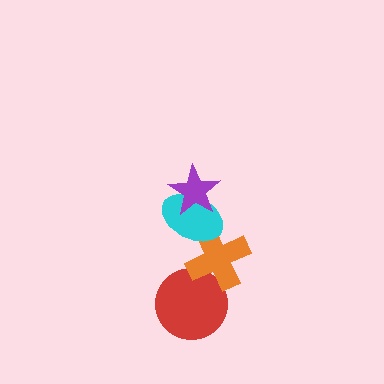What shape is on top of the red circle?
The orange cross is on top of the red circle.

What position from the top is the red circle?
The red circle is 4th from the top.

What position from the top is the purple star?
The purple star is 1st from the top.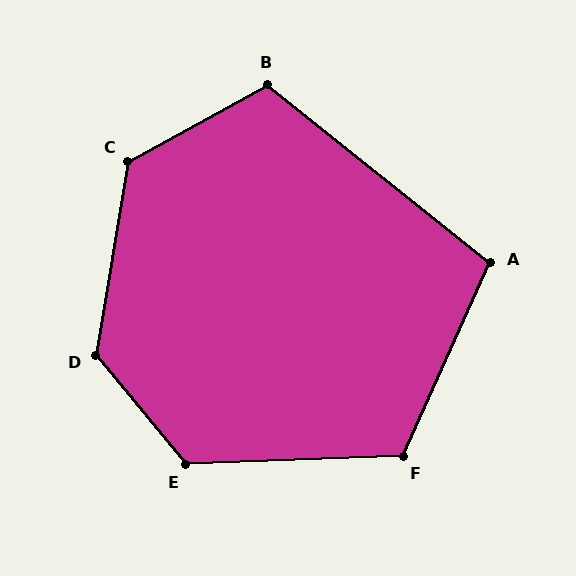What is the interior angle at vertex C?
Approximately 128 degrees (obtuse).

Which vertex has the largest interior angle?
D, at approximately 131 degrees.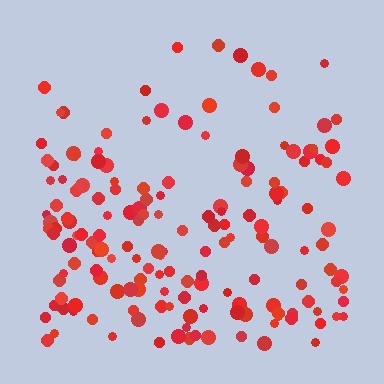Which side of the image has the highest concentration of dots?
The bottom.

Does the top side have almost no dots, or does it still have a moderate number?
Still a moderate number, just noticeably fewer than the bottom.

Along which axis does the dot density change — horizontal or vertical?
Vertical.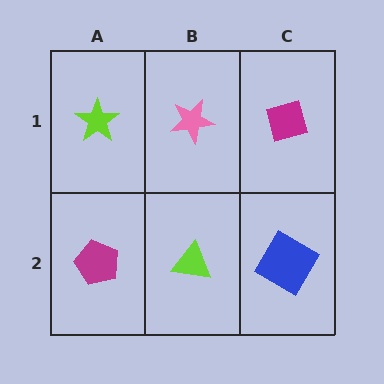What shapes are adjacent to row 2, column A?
A lime star (row 1, column A), a lime triangle (row 2, column B).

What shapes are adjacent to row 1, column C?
A blue diamond (row 2, column C), a pink star (row 1, column B).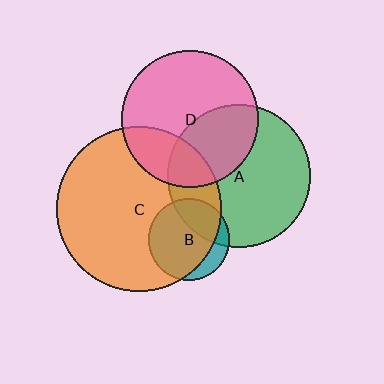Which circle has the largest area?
Circle C (orange).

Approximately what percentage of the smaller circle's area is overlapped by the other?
Approximately 80%.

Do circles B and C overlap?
Yes.